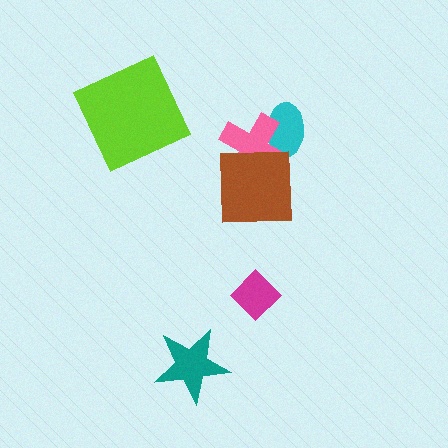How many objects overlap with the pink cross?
2 objects overlap with the pink cross.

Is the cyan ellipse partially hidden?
Yes, it is partially covered by another shape.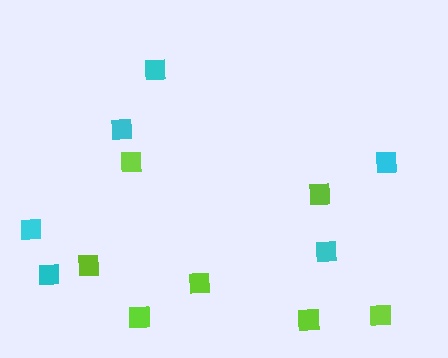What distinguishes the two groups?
There are 2 groups: one group of cyan squares (6) and one group of lime squares (7).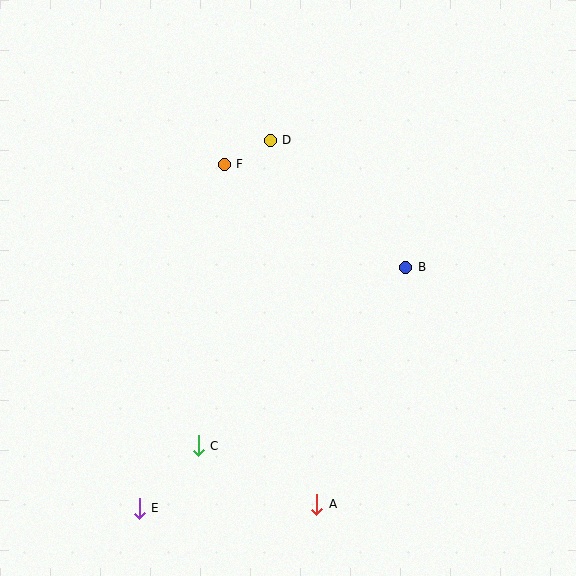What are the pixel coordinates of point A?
Point A is at (317, 504).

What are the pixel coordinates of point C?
Point C is at (198, 446).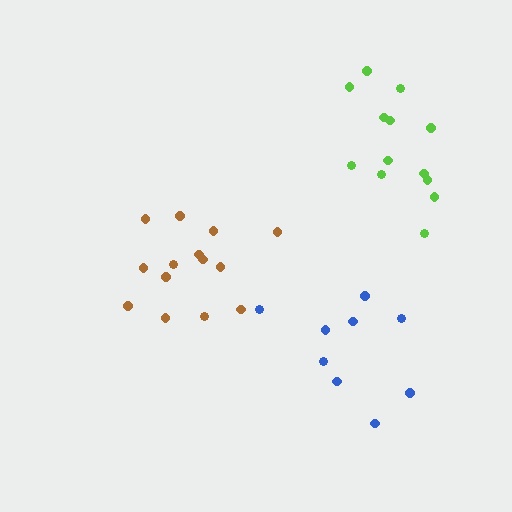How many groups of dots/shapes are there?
There are 3 groups.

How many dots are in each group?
Group 1: 9 dots, Group 2: 13 dots, Group 3: 14 dots (36 total).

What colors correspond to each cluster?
The clusters are colored: blue, lime, brown.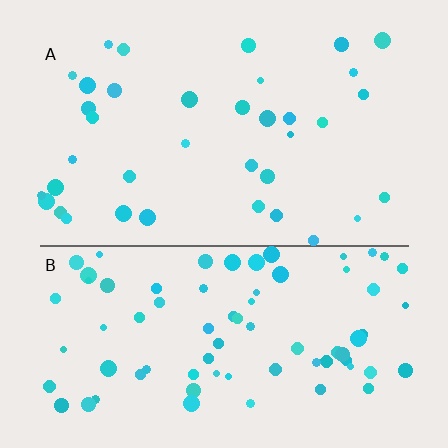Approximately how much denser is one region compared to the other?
Approximately 2.1× — region B over region A.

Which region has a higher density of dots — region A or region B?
B (the bottom).